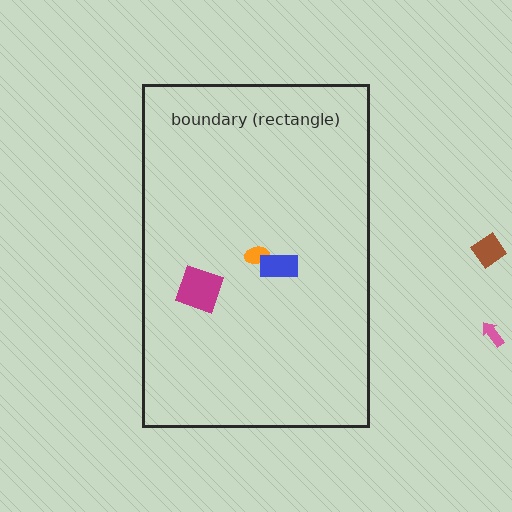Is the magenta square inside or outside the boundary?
Inside.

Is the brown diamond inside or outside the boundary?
Outside.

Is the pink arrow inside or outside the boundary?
Outside.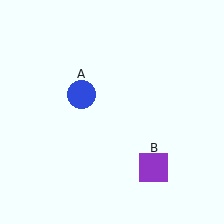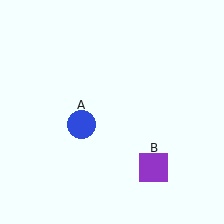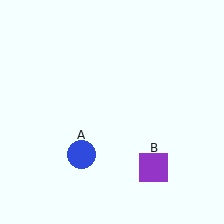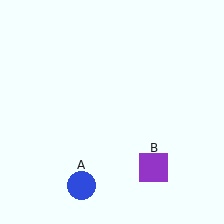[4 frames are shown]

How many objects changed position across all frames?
1 object changed position: blue circle (object A).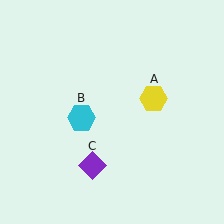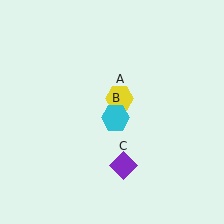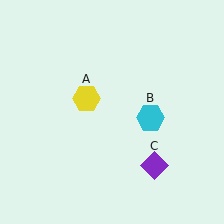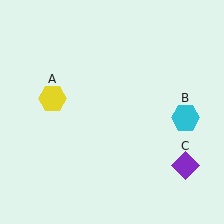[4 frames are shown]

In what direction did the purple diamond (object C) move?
The purple diamond (object C) moved right.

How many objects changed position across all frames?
3 objects changed position: yellow hexagon (object A), cyan hexagon (object B), purple diamond (object C).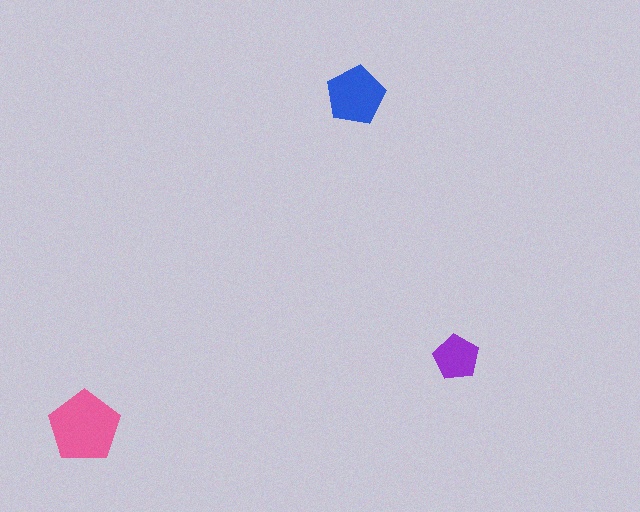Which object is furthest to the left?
The pink pentagon is leftmost.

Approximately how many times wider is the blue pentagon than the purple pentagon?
About 1.5 times wider.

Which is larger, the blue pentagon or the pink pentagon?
The pink one.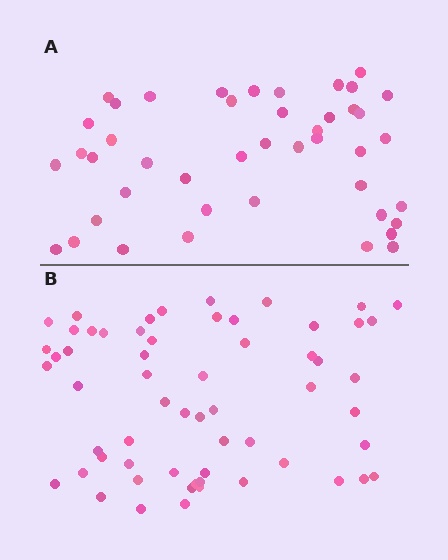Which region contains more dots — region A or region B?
Region B (the bottom region) has more dots.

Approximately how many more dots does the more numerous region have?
Region B has approximately 15 more dots than region A.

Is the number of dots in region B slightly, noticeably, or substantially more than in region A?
Region B has noticeably more, but not dramatically so. The ratio is roughly 1.4 to 1.